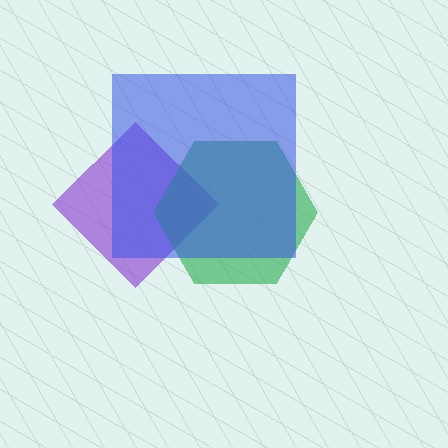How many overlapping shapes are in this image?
There are 3 overlapping shapes in the image.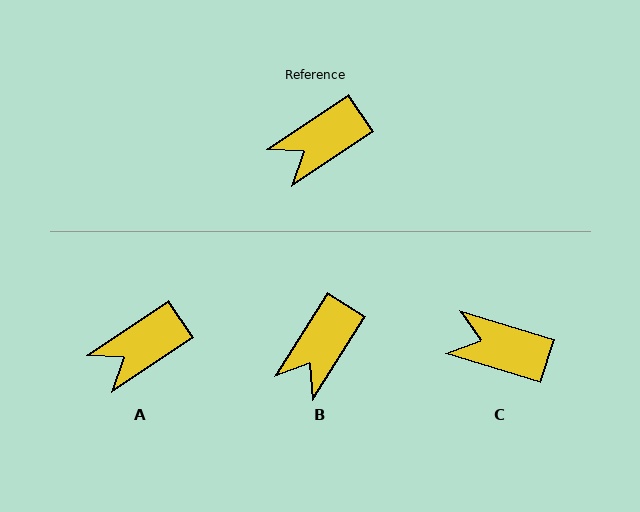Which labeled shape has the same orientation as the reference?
A.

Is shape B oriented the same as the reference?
No, it is off by about 24 degrees.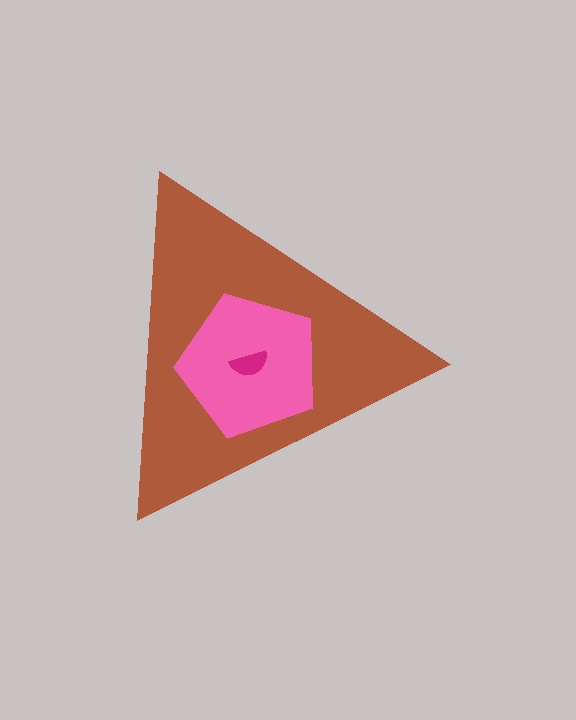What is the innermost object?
The magenta semicircle.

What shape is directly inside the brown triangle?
The pink pentagon.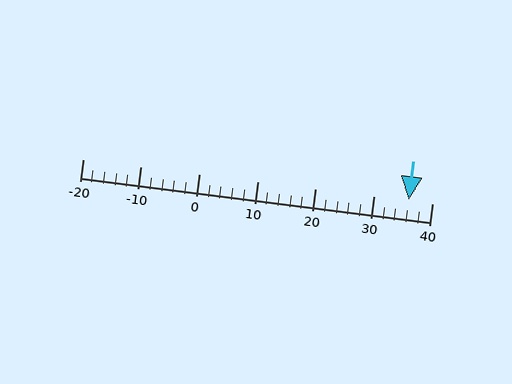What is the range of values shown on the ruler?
The ruler shows values from -20 to 40.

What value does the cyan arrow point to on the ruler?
The cyan arrow points to approximately 36.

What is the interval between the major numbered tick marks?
The major tick marks are spaced 10 units apart.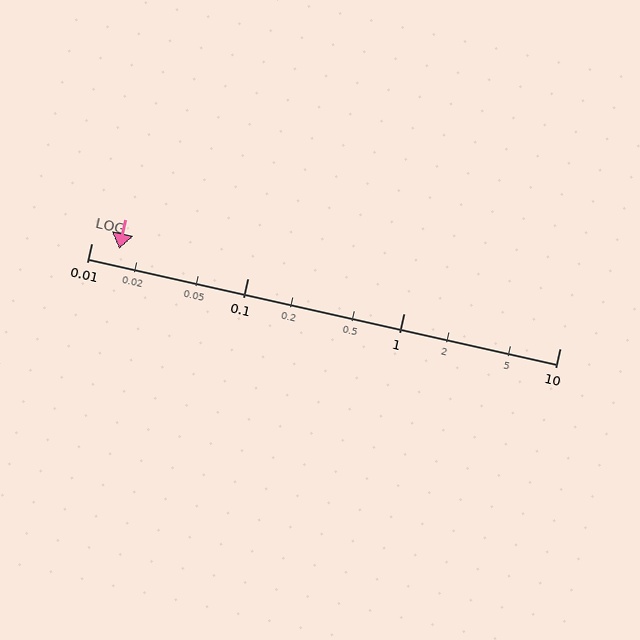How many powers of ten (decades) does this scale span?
The scale spans 3 decades, from 0.01 to 10.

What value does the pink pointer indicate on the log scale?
The pointer indicates approximately 0.015.